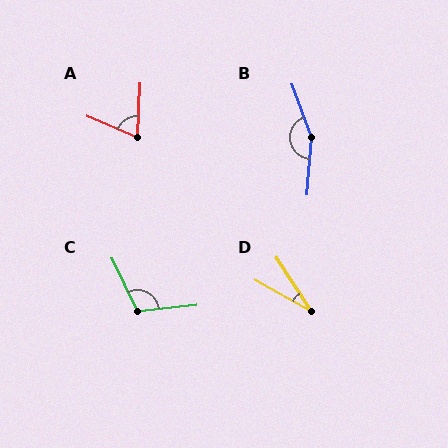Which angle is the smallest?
D, at approximately 28 degrees.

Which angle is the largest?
B, at approximately 156 degrees.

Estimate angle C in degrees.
Approximately 109 degrees.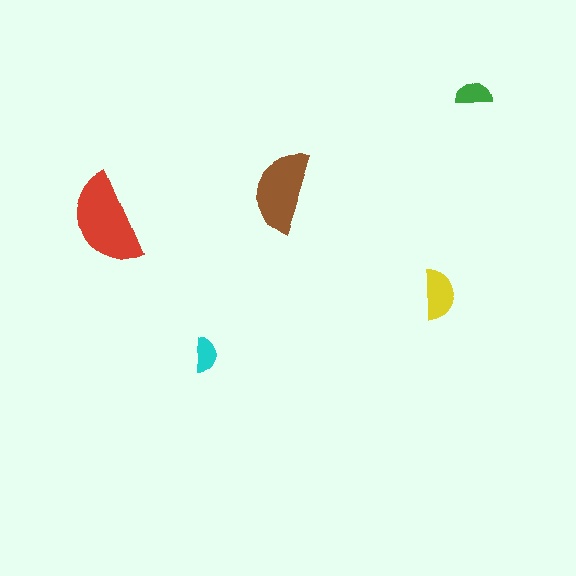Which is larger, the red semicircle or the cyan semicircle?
The red one.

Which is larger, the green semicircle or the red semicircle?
The red one.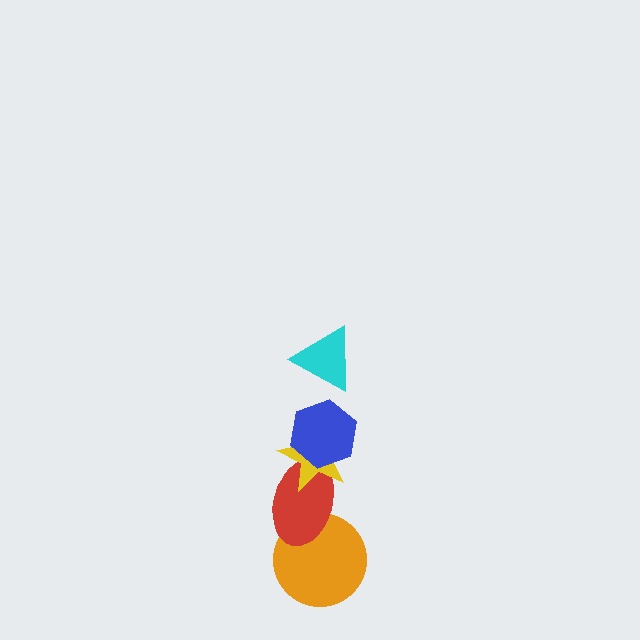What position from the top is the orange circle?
The orange circle is 5th from the top.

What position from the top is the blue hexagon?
The blue hexagon is 2nd from the top.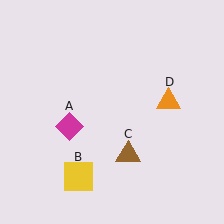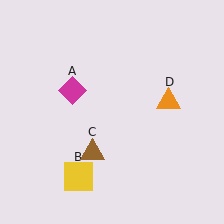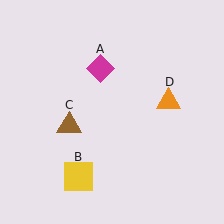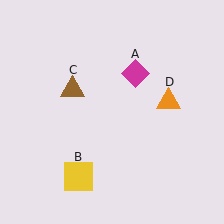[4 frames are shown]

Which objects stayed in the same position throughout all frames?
Yellow square (object B) and orange triangle (object D) remained stationary.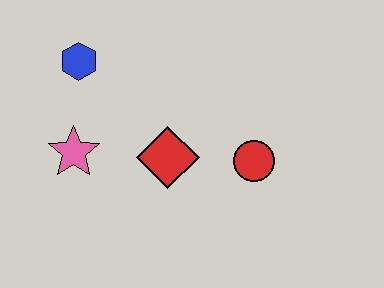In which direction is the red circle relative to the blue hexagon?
The red circle is to the right of the blue hexagon.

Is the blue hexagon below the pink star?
No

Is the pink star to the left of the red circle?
Yes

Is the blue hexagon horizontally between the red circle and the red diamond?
No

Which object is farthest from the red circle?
The blue hexagon is farthest from the red circle.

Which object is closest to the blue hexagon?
The pink star is closest to the blue hexagon.